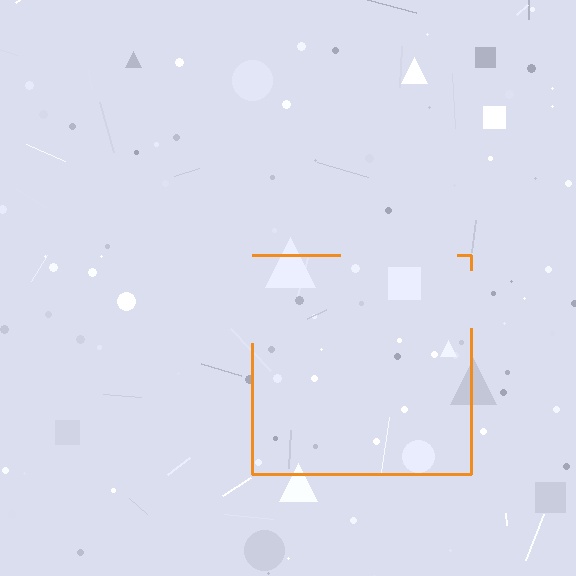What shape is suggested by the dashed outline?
The dashed outline suggests a square.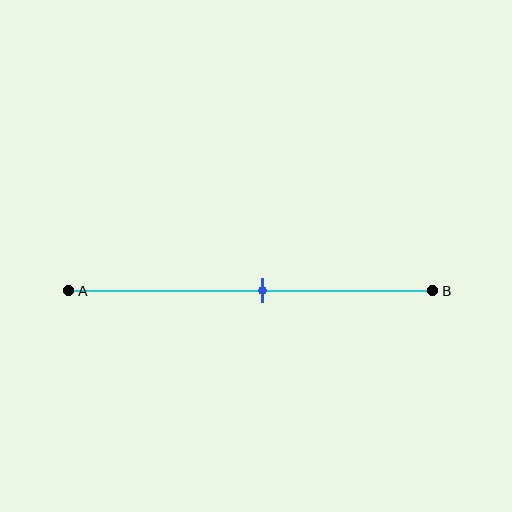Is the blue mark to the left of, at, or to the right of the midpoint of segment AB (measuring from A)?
The blue mark is to the right of the midpoint of segment AB.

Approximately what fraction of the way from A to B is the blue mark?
The blue mark is approximately 55% of the way from A to B.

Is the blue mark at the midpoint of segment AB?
No, the mark is at about 55% from A, not at the 50% midpoint.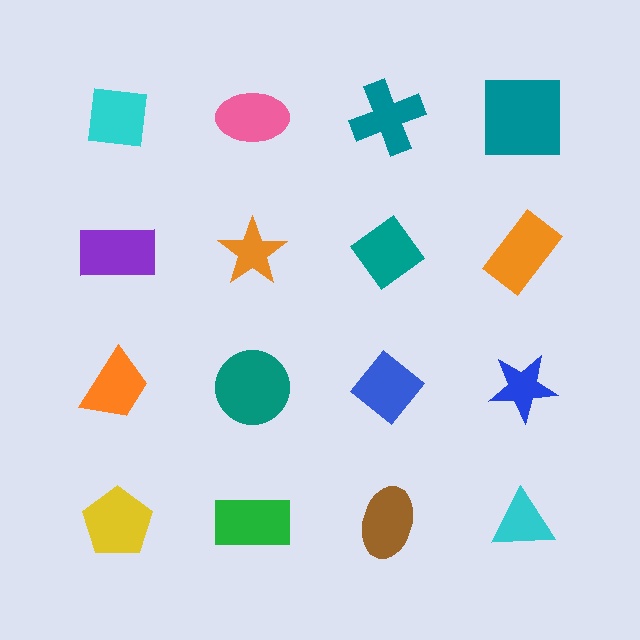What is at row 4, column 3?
A brown ellipse.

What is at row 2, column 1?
A purple rectangle.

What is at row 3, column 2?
A teal circle.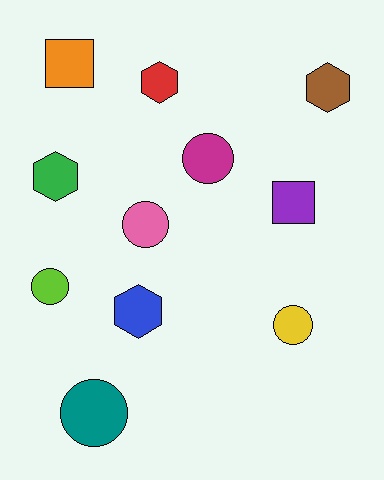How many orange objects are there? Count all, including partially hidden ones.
There is 1 orange object.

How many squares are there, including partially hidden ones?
There are 2 squares.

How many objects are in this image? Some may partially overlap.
There are 11 objects.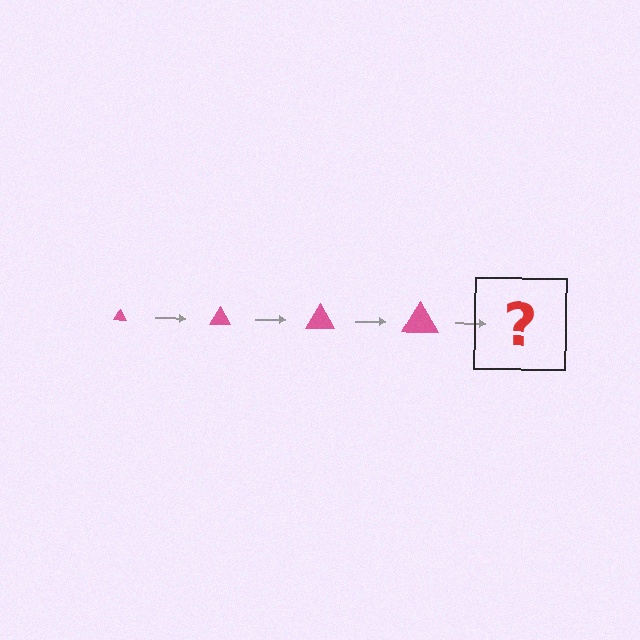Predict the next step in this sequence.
The next step is a pink triangle, larger than the previous one.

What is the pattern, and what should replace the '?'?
The pattern is that the triangle gets progressively larger each step. The '?' should be a pink triangle, larger than the previous one.